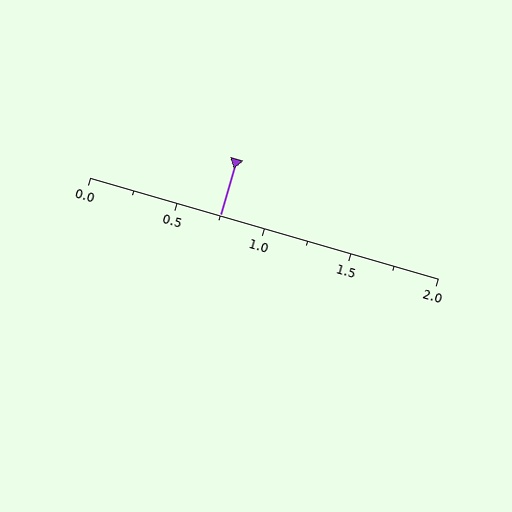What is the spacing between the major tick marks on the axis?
The major ticks are spaced 0.5 apart.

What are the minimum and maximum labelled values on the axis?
The axis runs from 0.0 to 2.0.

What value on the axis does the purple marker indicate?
The marker indicates approximately 0.75.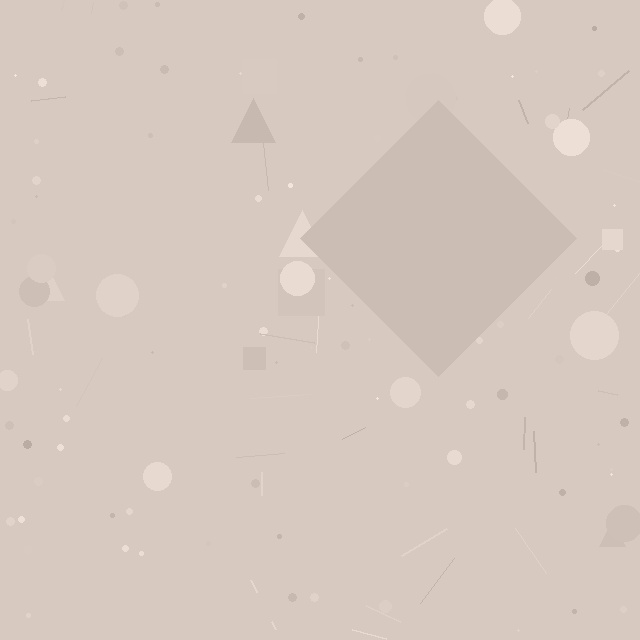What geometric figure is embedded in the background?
A diamond is embedded in the background.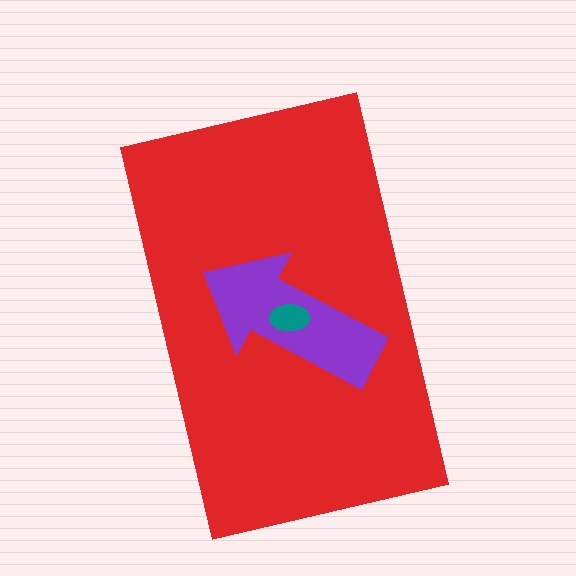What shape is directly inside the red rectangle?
The purple arrow.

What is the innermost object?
The teal ellipse.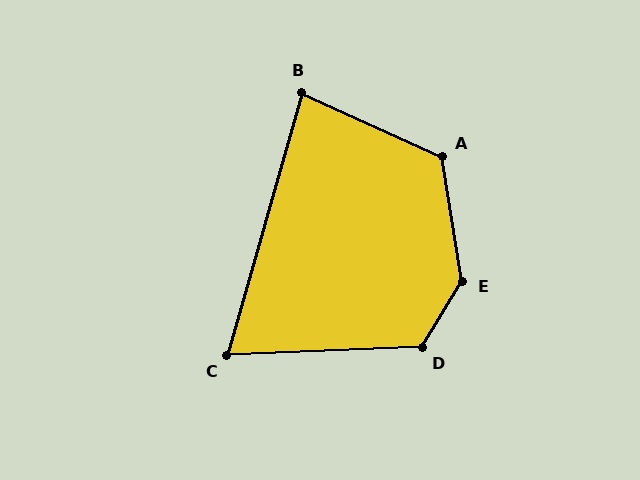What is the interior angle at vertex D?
Approximately 123 degrees (obtuse).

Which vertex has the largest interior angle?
E, at approximately 140 degrees.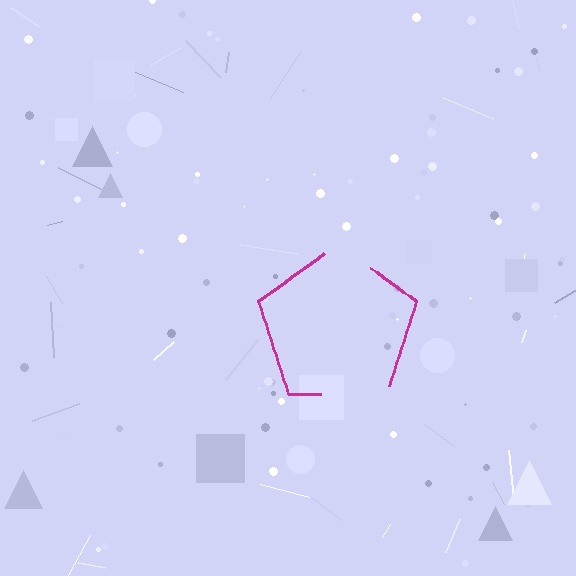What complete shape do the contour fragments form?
The contour fragments form a pentagon.